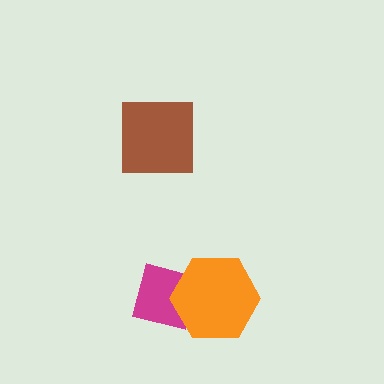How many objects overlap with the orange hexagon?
1 object overlaps with the orange hexagon.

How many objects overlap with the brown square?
0 objects overlap with the brown square.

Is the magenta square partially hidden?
Yes, it is partially covered by another shape.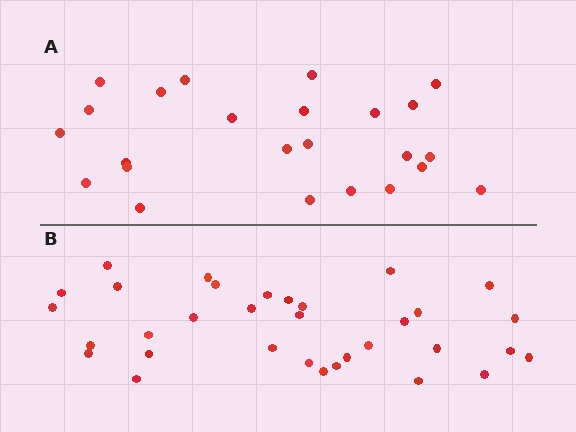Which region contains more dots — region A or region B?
Region B (the bottom region) has more dots.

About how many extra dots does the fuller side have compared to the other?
Region B has roughly 8 or so more dots than region A.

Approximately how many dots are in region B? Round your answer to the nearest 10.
About 30 dots. (The exact count is 33, which rounds to 30.)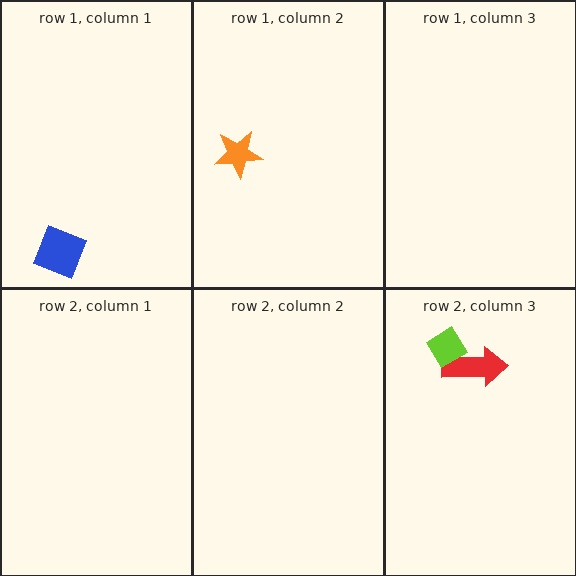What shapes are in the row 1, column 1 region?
The blue square.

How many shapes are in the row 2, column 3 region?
2.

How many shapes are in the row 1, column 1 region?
1.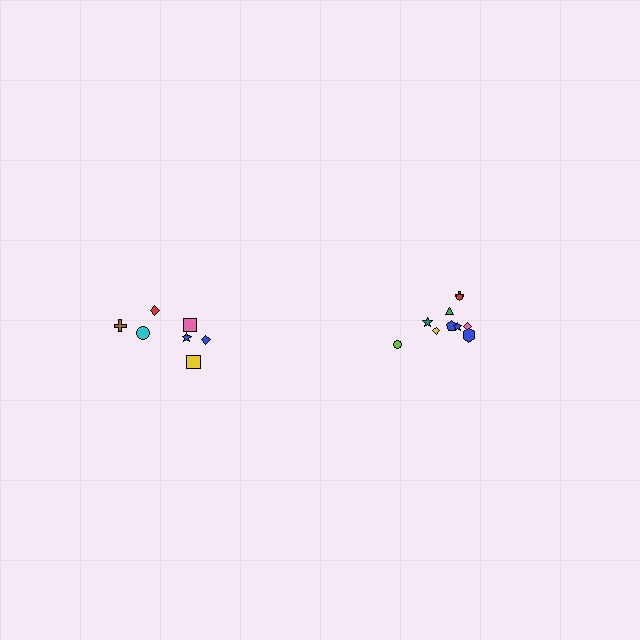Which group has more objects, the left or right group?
The right group.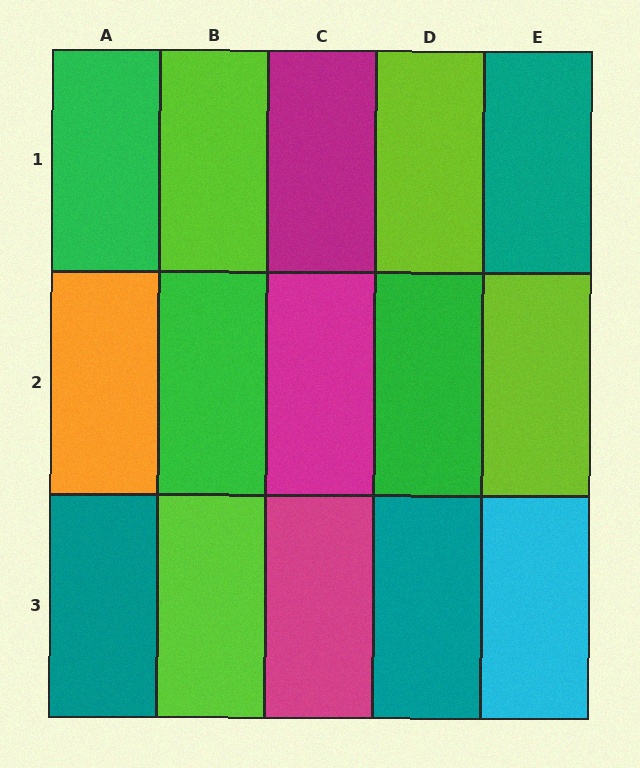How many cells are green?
3 cells are green.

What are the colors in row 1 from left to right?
Green, lime, magenta, lime, teal.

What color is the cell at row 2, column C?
Magenta.